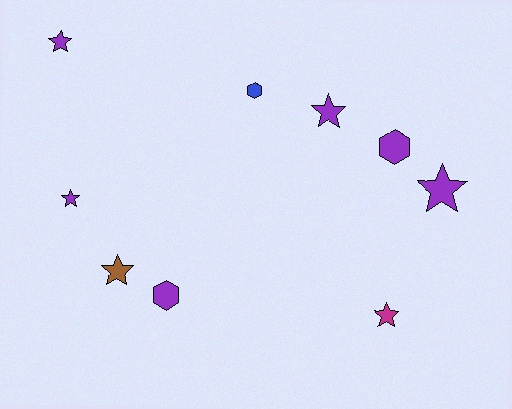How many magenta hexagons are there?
There are no magenta hexagons.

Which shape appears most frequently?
Star, with 6 objects.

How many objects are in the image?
There are 9 objects.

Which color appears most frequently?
Purple, with 6 objects.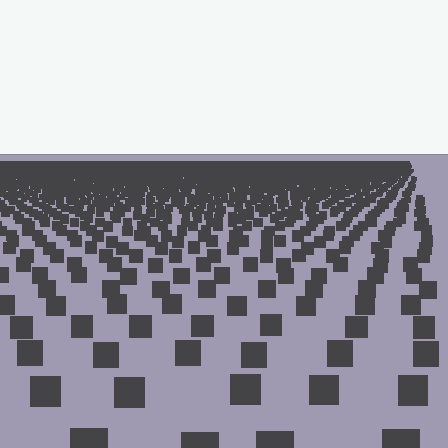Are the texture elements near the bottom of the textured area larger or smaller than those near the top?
Larger. Near the bottom, elements are closer to the viewer and appear at a bigger on-screen size.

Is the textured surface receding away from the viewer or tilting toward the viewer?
The surface is receding away from the viewer. Texture elements get smaller and denser toward the top.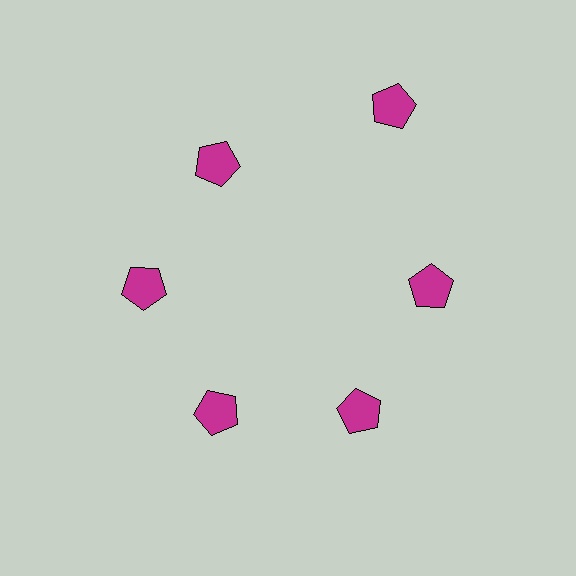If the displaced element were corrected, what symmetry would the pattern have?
It would have 6-fold rotational symmetry — the pattern would map onto itself every 60 degrees.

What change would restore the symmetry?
The symmetry would be restored by moving it inward, back onto the ring so that all 6 pentagons sit at equal angles and equal distance from the center.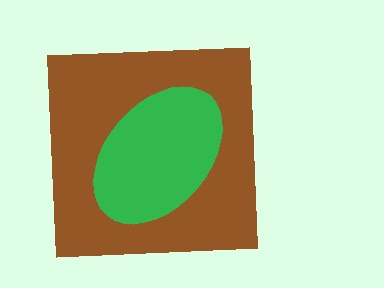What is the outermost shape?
The brown square.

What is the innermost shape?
The green ellipse.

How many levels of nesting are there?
2.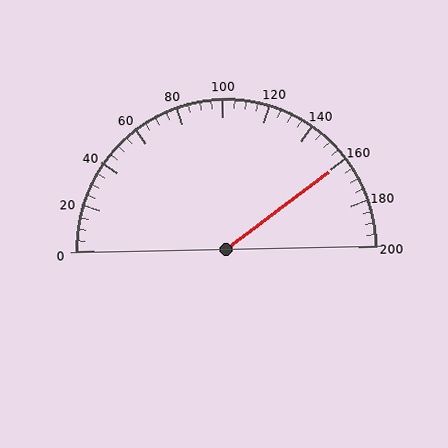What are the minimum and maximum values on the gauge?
The gauge ranges from 0 to 200.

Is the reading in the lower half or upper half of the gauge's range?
The reading is in the upper half of the range (0 to 200).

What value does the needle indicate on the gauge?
The needle indicates approximately 160.